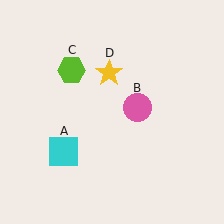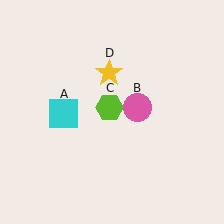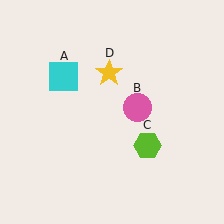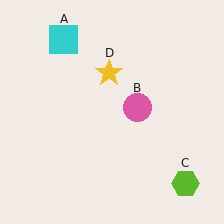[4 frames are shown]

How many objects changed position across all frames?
2 objects changed position: cyan square (object A), lime hexagon (object C).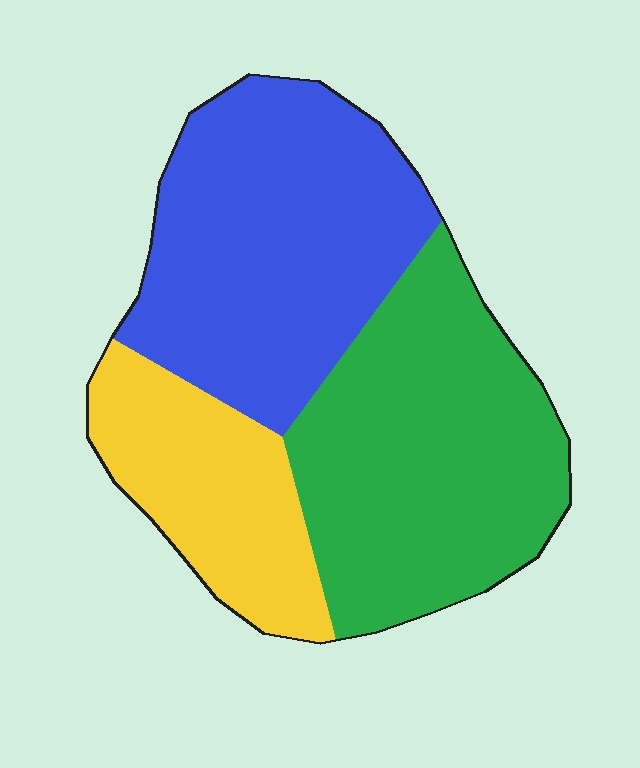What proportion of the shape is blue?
Blue covers 39% of the shape.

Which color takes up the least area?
Yellow, at roughly 20%.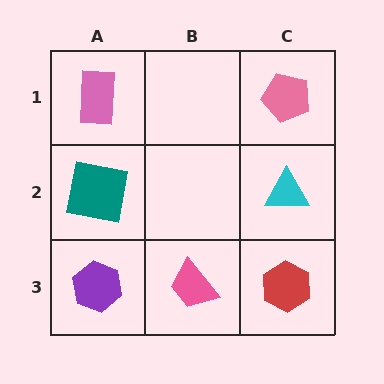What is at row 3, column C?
A red hexagon.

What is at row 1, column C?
A pink pentagon.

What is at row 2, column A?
A teal square.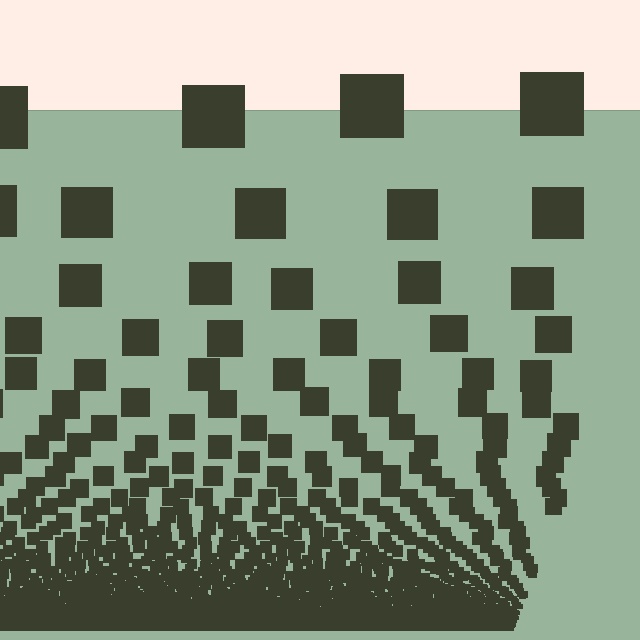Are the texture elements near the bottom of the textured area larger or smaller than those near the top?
Smaller. The gradient is inverted — elements near the bottom are smaller and denser.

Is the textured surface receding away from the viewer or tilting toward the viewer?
The surface appears to tilt toward the viewer. Texture elements get larger and sparser toward the top.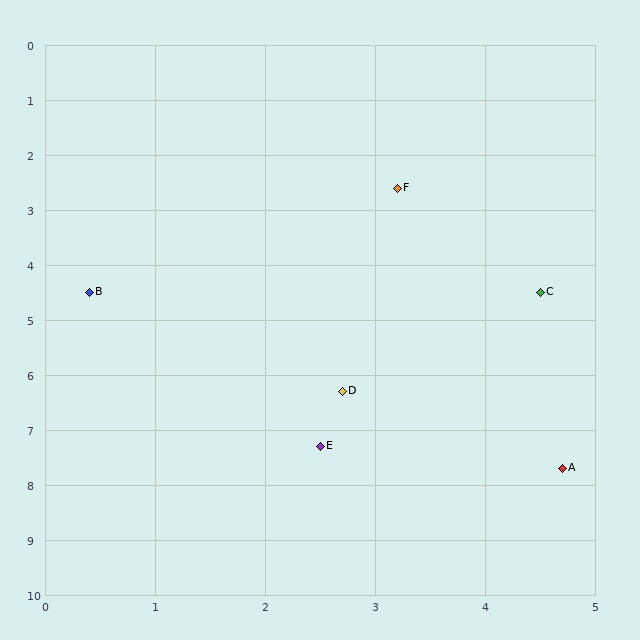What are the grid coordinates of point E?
Point E is at approximately (2.5, 7.3).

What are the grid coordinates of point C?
Point C is at approximately (4.5, 4.5).